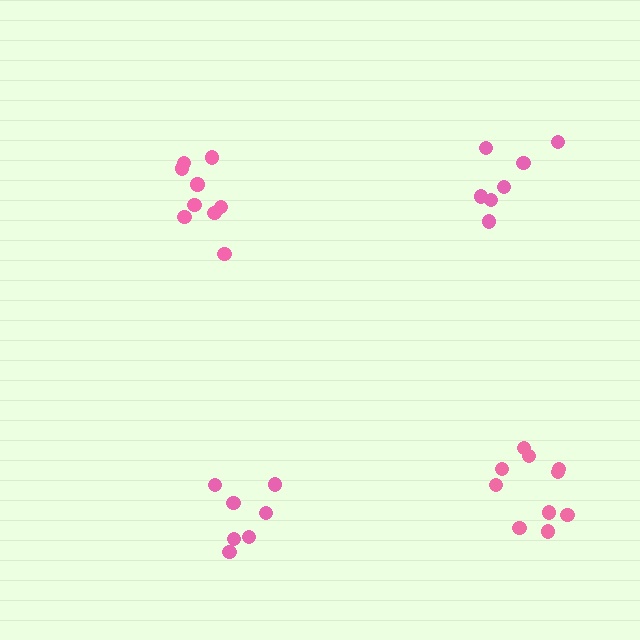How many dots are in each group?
Group 1: 9 dots, Group 2: 7 dots, Group 3: 7 dots, Group 4: 10 dots (33 total).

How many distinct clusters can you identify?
There are 4 distinct clusters.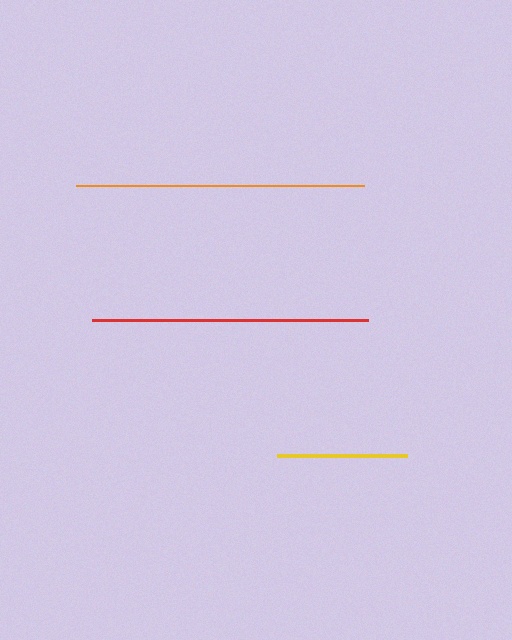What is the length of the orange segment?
The orange segment is approximately 287 pixels long.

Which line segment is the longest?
The orange line is the longest at approximately 287 pixels.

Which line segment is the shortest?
The yellow line is the shortest at approximately 129 pixels.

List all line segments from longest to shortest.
From longest to shortest: orange, red, yellow.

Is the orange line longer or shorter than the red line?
The orange line is longer than the red line.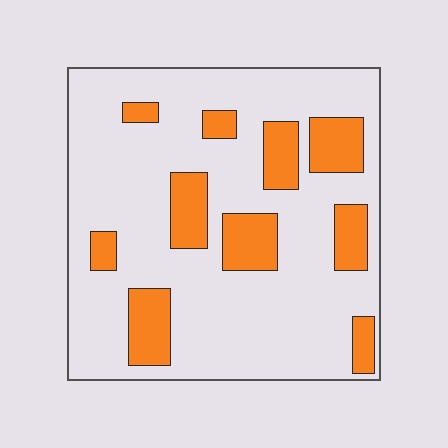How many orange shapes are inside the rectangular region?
10.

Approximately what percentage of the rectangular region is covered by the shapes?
Approximately 20%.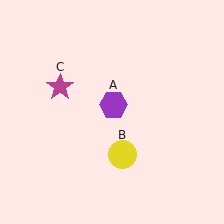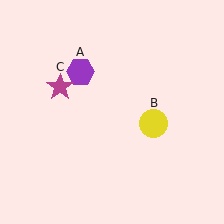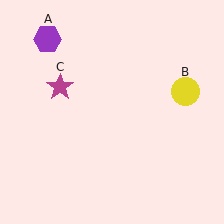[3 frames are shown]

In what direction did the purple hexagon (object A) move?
The purple hexagon (object A) moved up and to the left.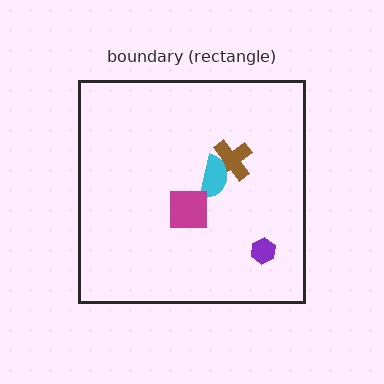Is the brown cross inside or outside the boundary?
Inside.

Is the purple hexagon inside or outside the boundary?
Inside.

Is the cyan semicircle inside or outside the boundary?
Inside.